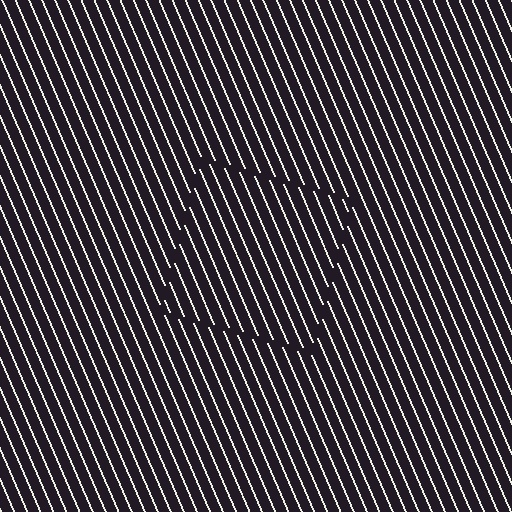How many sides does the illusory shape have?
4 sides — the line-ends trace a square.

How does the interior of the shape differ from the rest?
The interior of the shape contains the same grating, shifted by half a period — the contour is defined by the phase discontinuity where line-ends from the inner and outer gratings abut.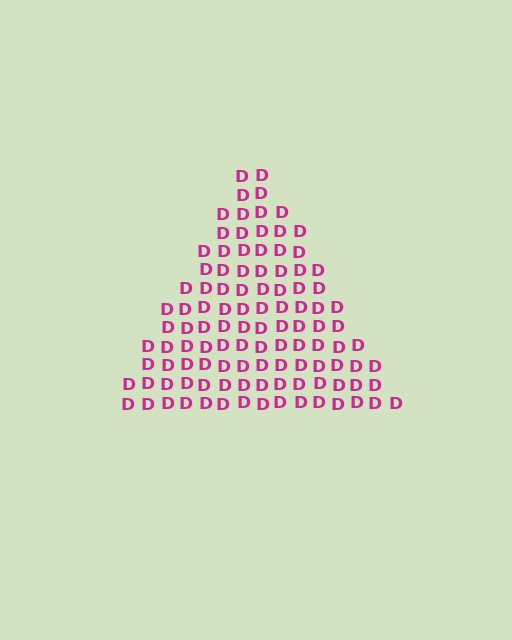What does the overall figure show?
The overall figure shows a triangle.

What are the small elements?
The small elements are letter D's.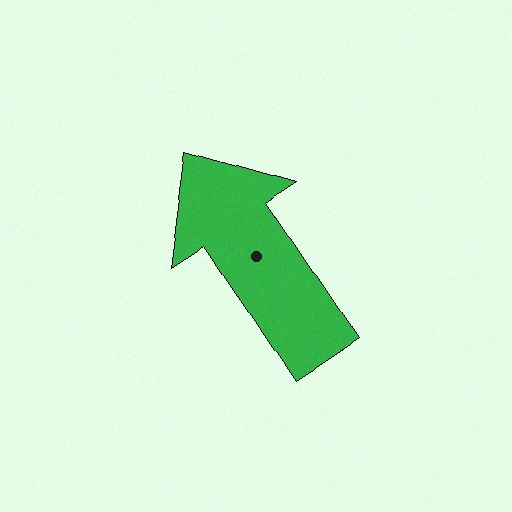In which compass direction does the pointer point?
Northwest.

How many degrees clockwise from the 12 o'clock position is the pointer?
Approximately 327 degrees.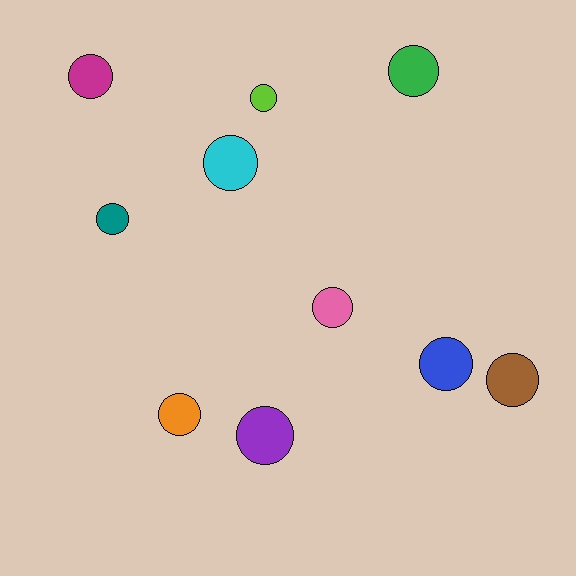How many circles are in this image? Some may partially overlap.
There are 10 circles.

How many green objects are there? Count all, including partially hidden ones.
There is 1 green object.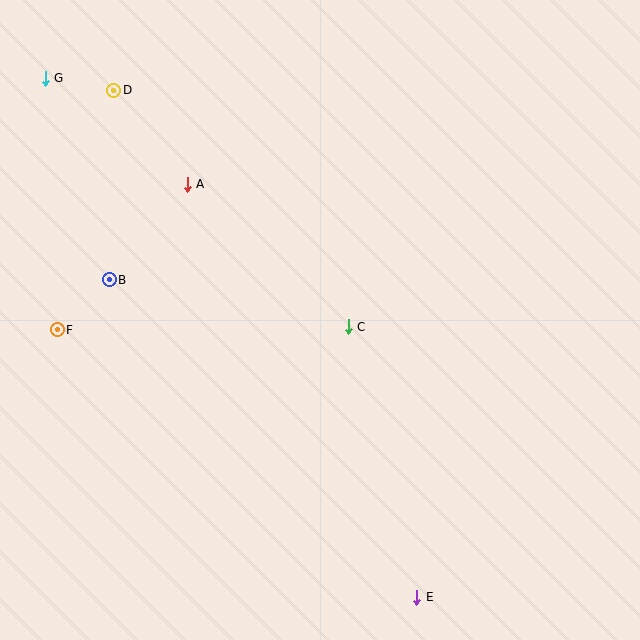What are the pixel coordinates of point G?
Point G is at (45, 78).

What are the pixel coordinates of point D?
Point D is at (114, 90).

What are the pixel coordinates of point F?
Point F is at (57, 330).